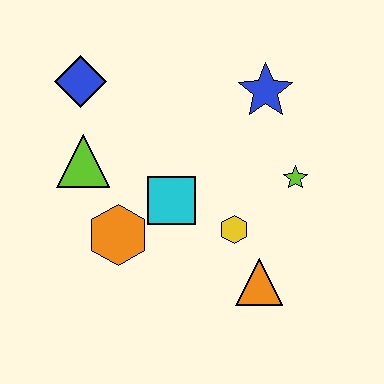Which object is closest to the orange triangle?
The yellow hexagon is closest to the orange triangle.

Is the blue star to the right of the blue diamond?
Yes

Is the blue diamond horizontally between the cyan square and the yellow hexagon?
No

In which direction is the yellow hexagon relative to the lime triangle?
The yellow hexagon is to the right of the lime triangle.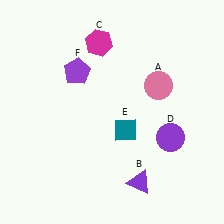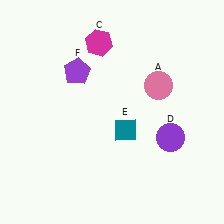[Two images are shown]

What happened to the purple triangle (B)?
The purple triangle (B) was removed in Image 2. It was in the bottom-right area of Image 1.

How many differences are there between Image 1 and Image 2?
There is 1 difference between the two images.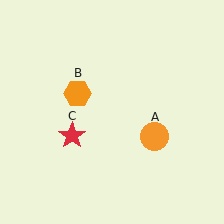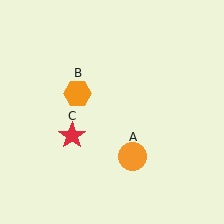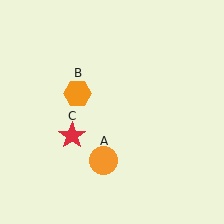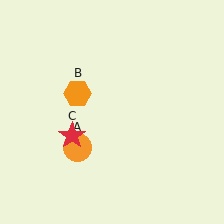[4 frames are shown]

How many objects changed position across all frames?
1 object changed position: orange circle (object A).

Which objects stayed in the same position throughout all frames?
Orange hexagon (object B) and red star (object C) remained stationary.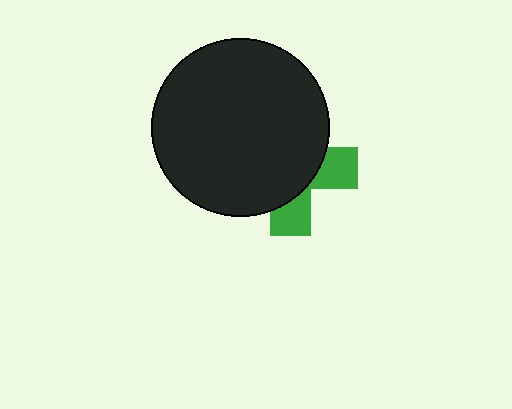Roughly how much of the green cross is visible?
A small part of it is visible (roughly 32%).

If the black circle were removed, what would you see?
You would see the complete green cross.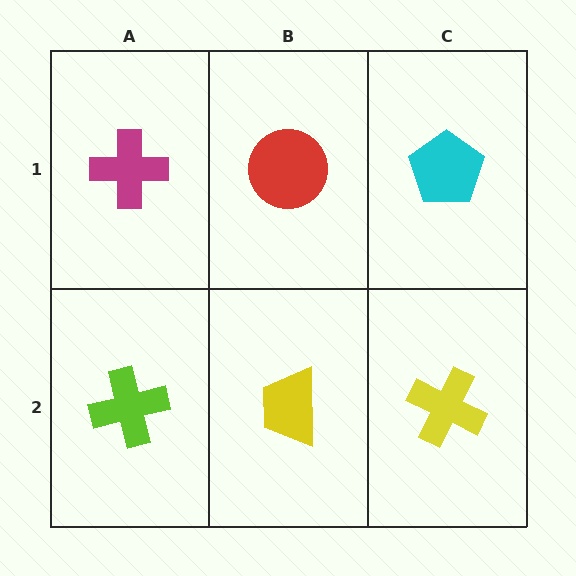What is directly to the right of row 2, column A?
A yellow trapezoid.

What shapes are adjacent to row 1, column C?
A yellow cross (row 2, column C), a red circle (row 1, column B).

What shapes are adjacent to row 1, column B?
A yellow trapezoid (row 2, column B), a magenta cross (row 1, column A), a cyan pentagon (row 1, column C).